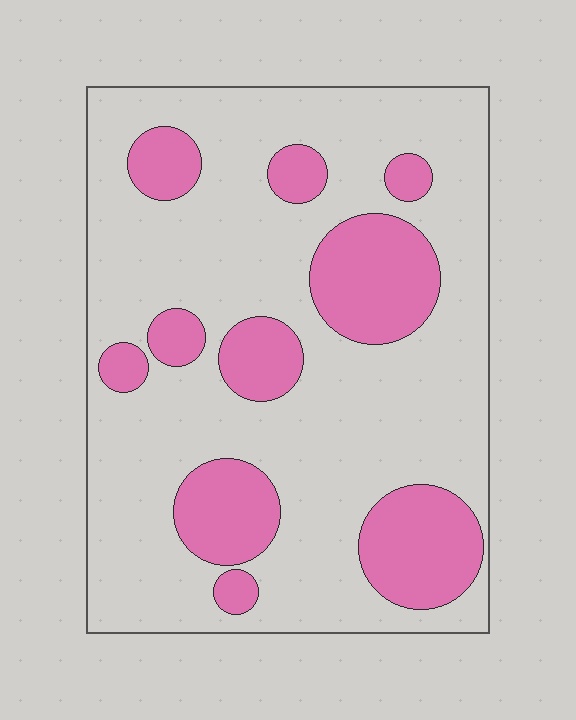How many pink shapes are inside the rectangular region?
10.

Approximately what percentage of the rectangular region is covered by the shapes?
Approximately 25%.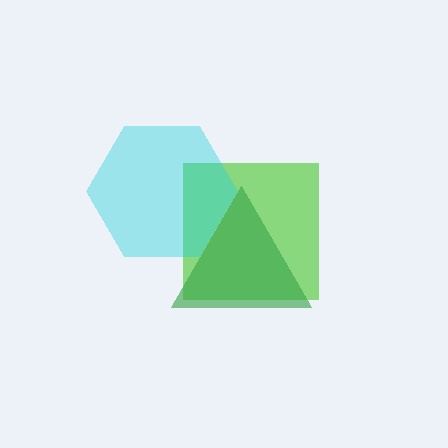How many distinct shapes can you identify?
There are 3 distinct shapes: a lime square, a cyan hexagon, a green triangle.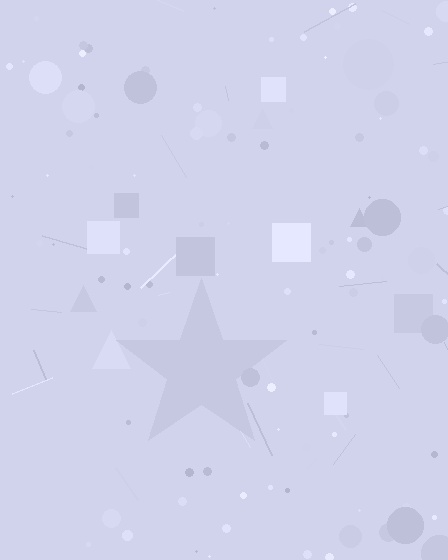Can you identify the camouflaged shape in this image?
The camouflaged shape is a star.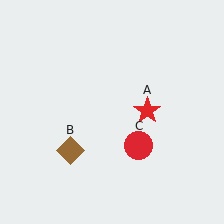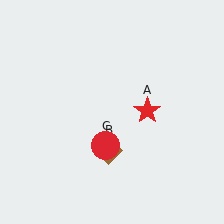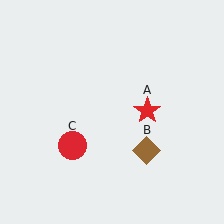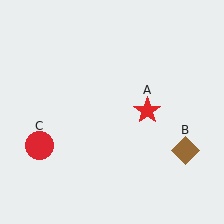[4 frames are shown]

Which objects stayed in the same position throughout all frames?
Red star (object A) remained stationary.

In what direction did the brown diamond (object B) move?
The brown diamond (object B) moved right.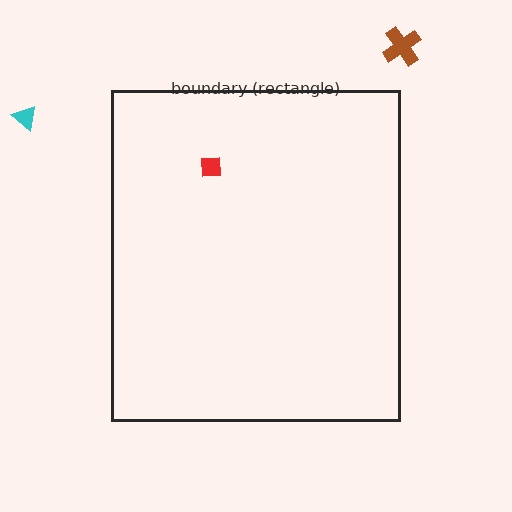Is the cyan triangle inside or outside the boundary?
Outside.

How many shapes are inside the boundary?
1 inside, 2 outside.